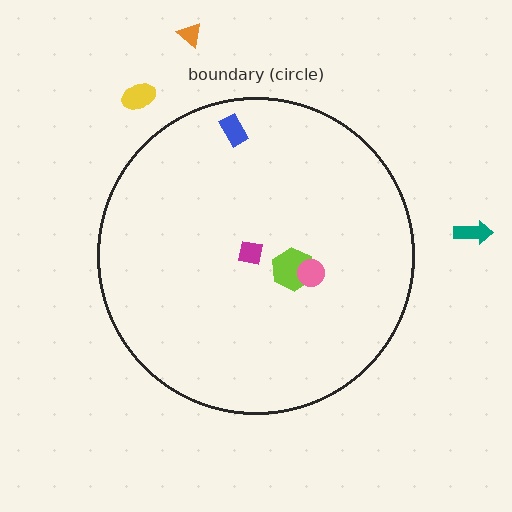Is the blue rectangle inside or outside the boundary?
Inside.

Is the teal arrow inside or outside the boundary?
Outside.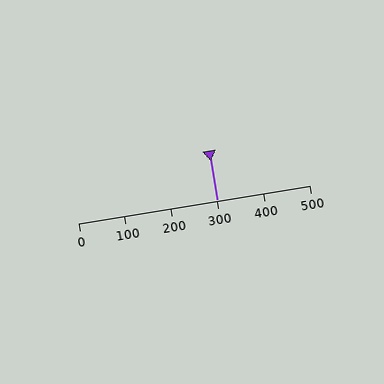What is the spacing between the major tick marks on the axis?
The major ticks are spaced 100 apart.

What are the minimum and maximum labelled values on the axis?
The axis runs from 0 to 500.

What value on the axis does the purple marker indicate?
The marker indicates approximately 300.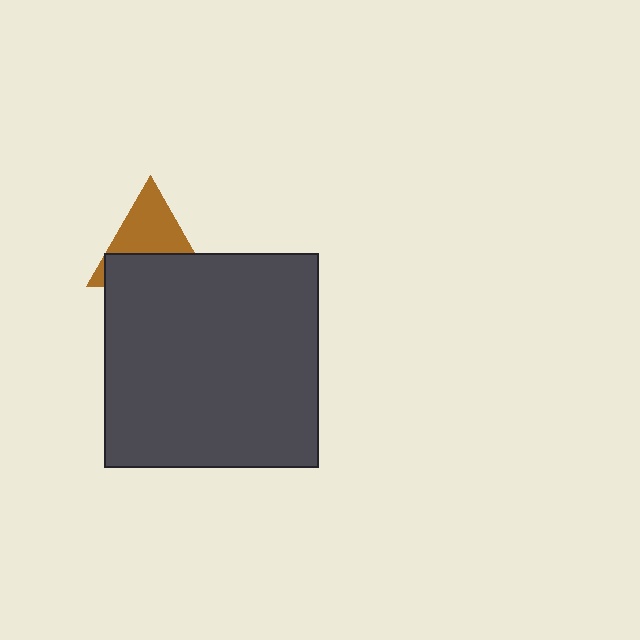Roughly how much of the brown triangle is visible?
About half of it is visible (roughly 53%).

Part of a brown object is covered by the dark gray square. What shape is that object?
It is a triangle.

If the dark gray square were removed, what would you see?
You would see the complete brown triangle.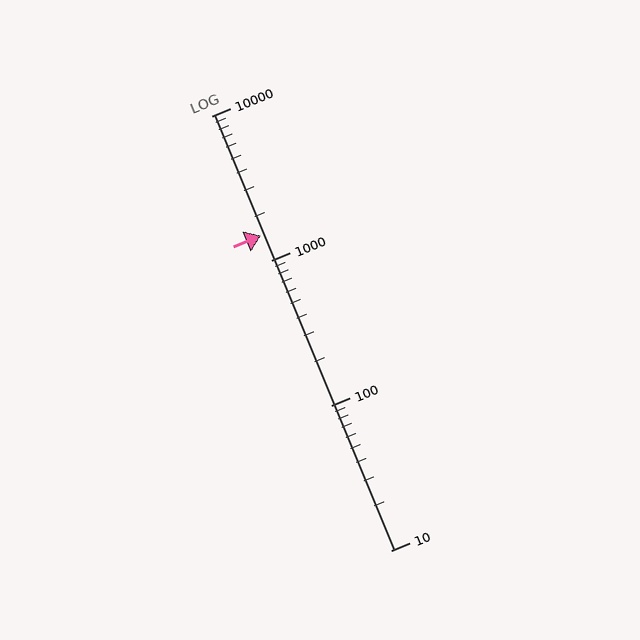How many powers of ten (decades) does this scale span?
The scale spans 3 decades, from 10 to 10000.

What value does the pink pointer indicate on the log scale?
The pointer indicates approximately 1500.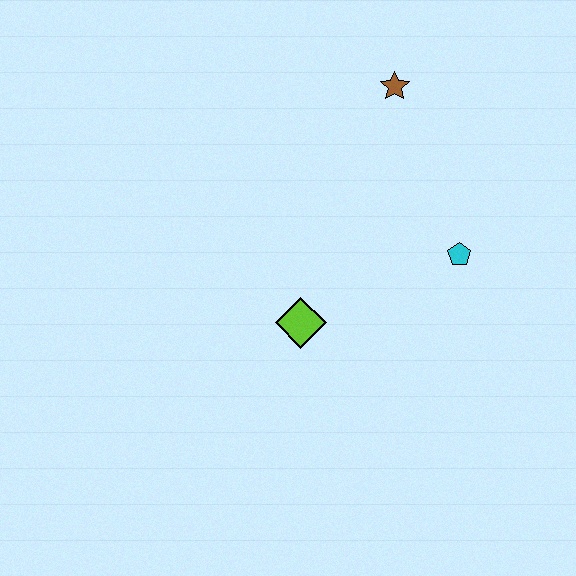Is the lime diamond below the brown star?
Yes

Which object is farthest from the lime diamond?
The brown star is farthest from the lime diamond.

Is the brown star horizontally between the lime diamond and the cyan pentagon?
Yes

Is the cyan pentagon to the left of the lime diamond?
No